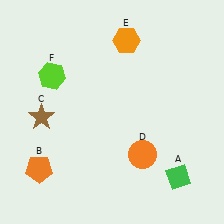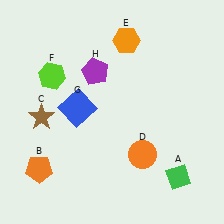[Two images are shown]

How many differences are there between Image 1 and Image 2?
There are 2 differences between the two images.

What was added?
A blue square (G), a purple pentagon (H) were added in Image 2.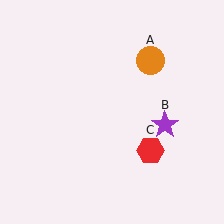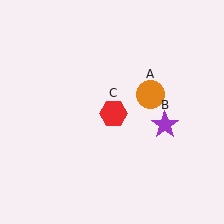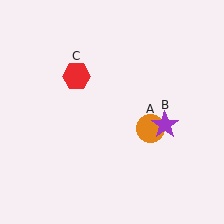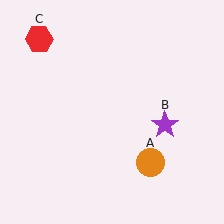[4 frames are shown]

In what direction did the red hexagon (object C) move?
The red hexagon (object C) moved up and to the left.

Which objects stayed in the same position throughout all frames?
Purple star (object B) remained stationary.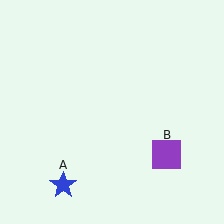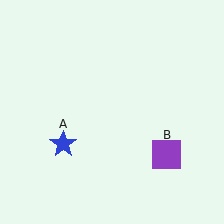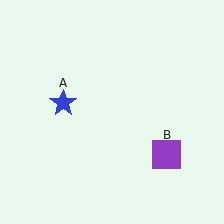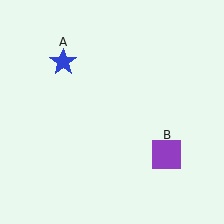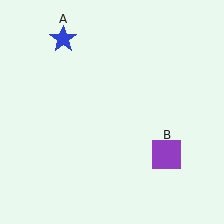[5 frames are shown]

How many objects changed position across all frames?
1 object changed position: blue star (object A).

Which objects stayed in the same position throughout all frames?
Purple square (object B) remained stationary.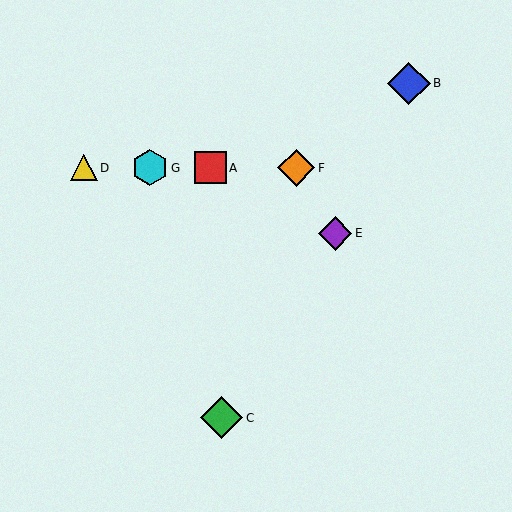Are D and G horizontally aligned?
Yes, both are at y≈168.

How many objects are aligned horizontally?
4 objects (A, D, F, G) are aligned horizontally.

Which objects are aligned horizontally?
Objects A, D, F, G are aligned horizontally.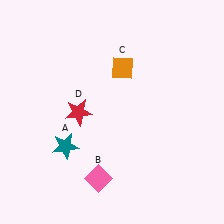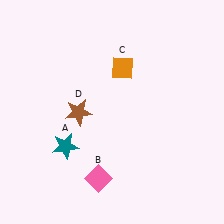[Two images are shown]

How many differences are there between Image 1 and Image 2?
There is 1 difference between the two images.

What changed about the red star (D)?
In Image 1, D is red. In Image 2, it changed to brown.